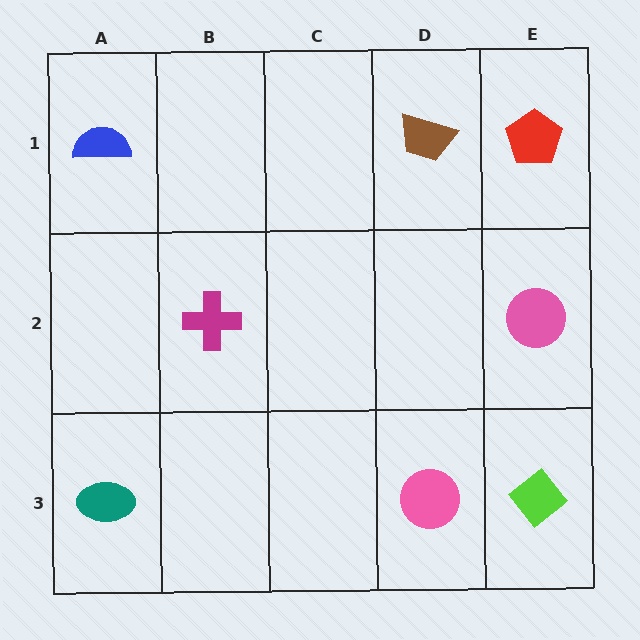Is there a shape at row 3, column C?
No, that cell is empty.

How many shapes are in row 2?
2 shapes.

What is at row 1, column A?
A blue semicircle.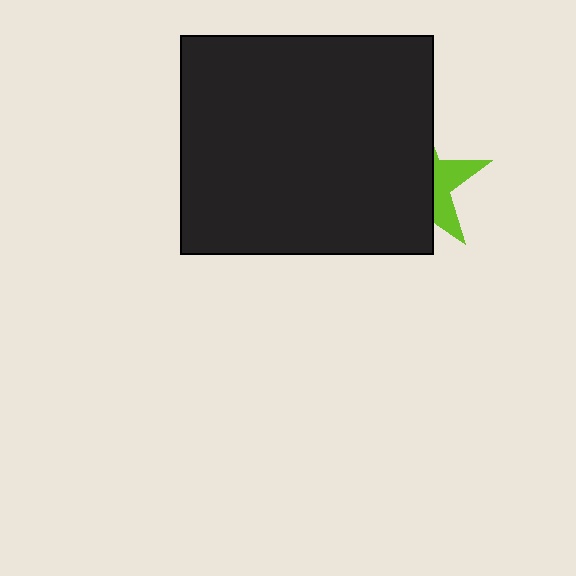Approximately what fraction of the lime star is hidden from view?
Roughly 67% of the lime star is hidden behind the black rectangle.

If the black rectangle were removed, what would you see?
You would see the complete lime star.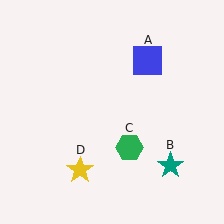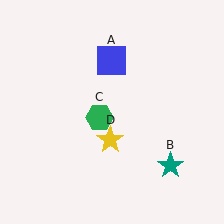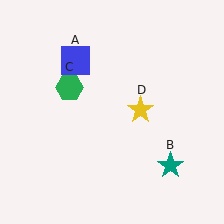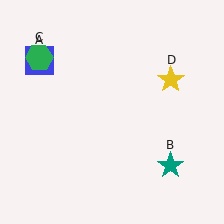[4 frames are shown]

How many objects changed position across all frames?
3 objects changed position: blue square (object A), green hexagon (object C), yellow star (object D).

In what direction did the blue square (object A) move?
The blue square (object A) moved left.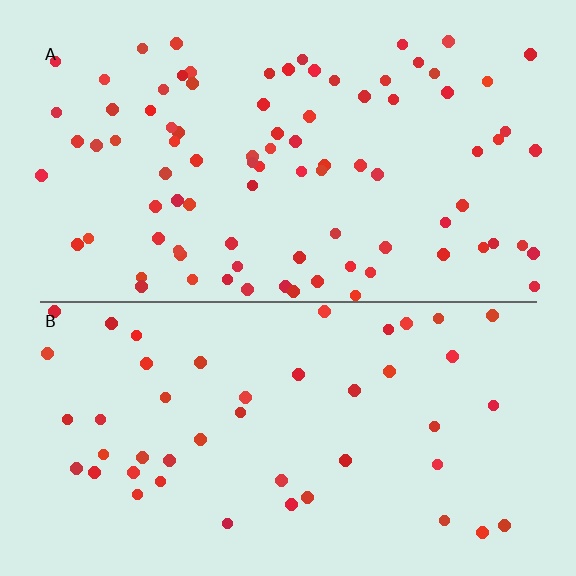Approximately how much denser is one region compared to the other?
Approximately 1.9× — region A over region B.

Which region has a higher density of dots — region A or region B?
A (the top).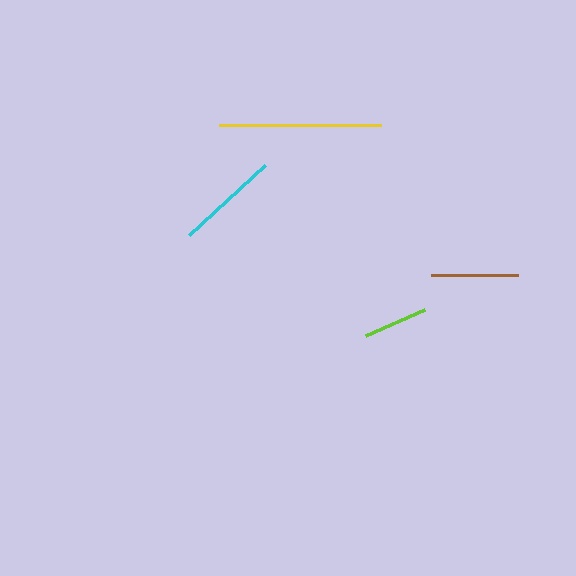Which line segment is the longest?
The yellow line is the longest at approximately 162 pixels.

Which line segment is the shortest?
The lime line is the shortest at approximately 65 pixels.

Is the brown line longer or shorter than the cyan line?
The cyan line is longer than the brown line.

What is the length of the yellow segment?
The yellow segment is approximately 162 pixels long.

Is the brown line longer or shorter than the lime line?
The brown line is longer than the lime line.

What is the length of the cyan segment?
The cyan segment is approximately 103 pixels long.